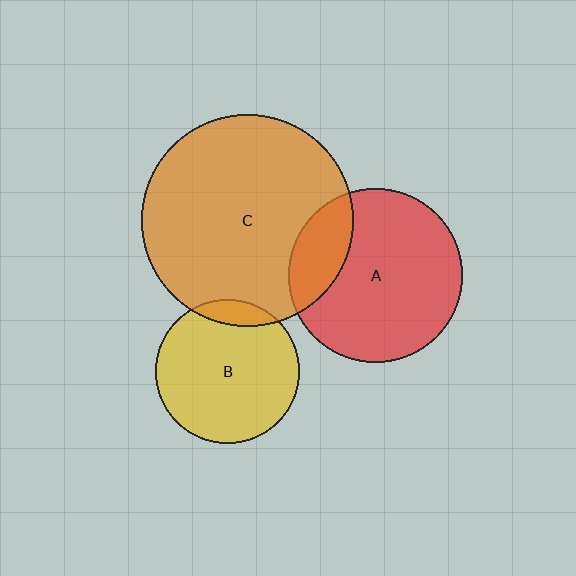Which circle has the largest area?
Circle C (orange).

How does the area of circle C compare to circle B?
Approximately 2.2 times.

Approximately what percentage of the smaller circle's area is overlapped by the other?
Approximately 10%.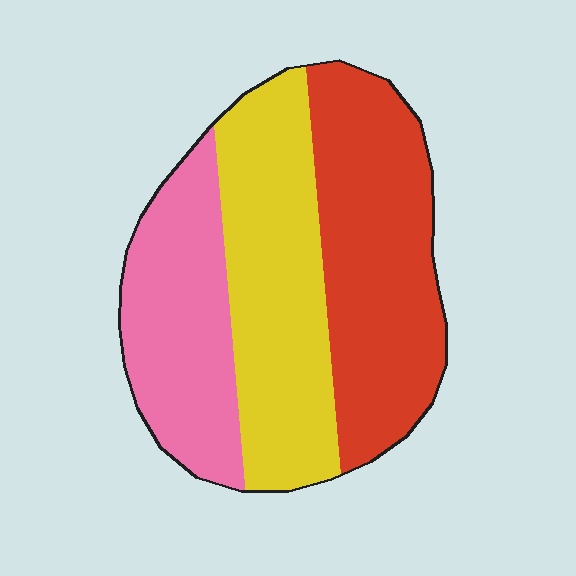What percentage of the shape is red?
Red takes up between a quarter and a half of the shape.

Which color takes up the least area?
Pink, at roughly 25%.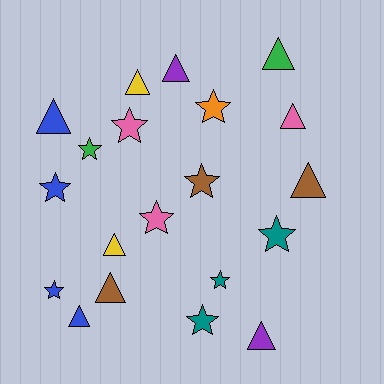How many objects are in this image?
There are 20 objects.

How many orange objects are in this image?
There is 1 orange object.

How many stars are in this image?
There are 10 stars.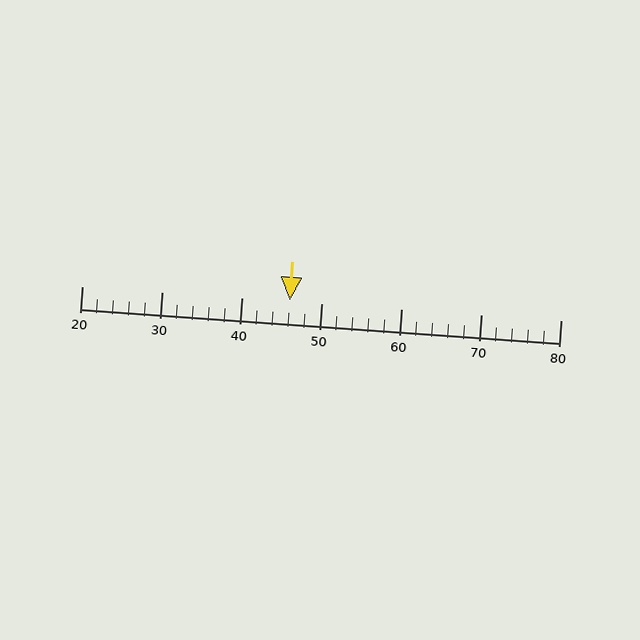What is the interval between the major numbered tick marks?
The major tick marks are spaced 10 units apart.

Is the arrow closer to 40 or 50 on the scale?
The arrow is closer to 50.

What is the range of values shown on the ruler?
The ruler shows values from 20 to 80.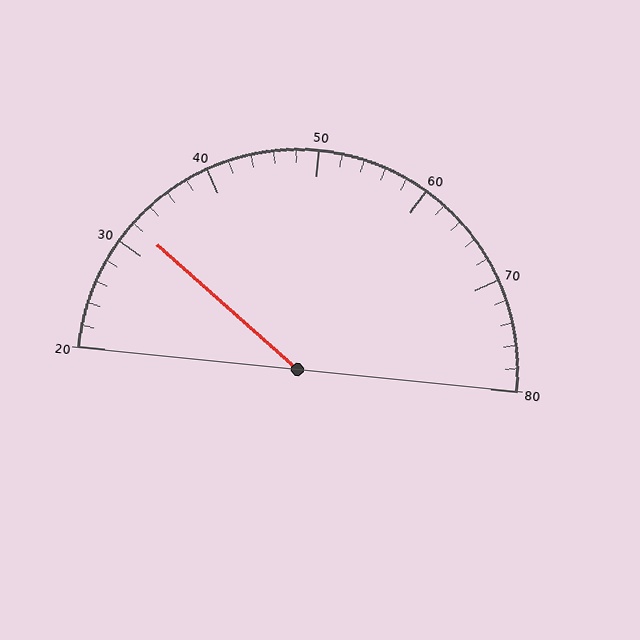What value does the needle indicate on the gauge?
The needle indicates approximately 32.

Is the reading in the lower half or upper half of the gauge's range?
The reading is in the lower half of the range (20 to 80).